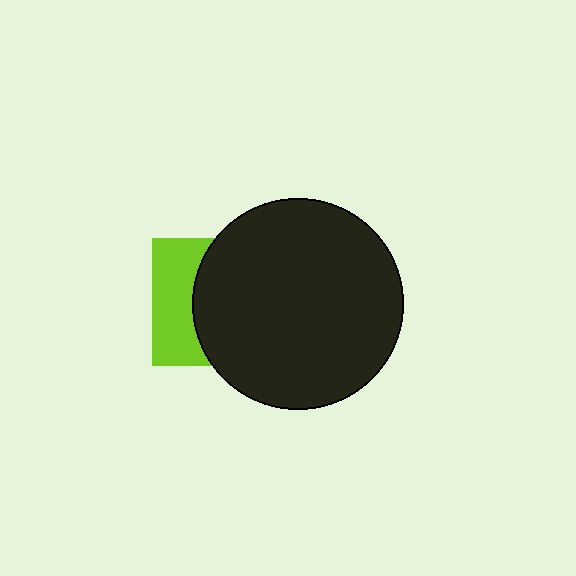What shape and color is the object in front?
The object in front is a black circle.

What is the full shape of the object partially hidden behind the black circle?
The partially hidden object is a lime square.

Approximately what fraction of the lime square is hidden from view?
Roughly 63% of the lime square is hidden behind the black circle.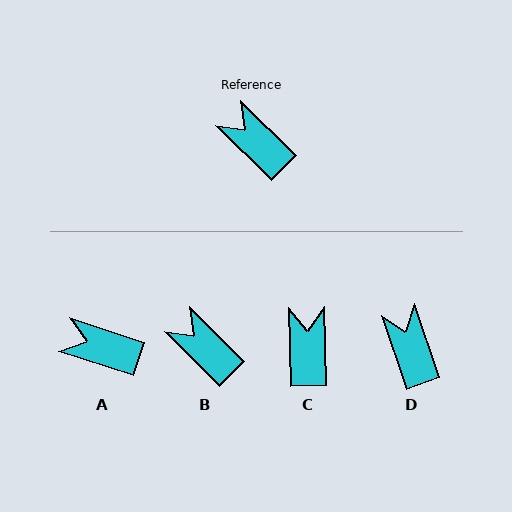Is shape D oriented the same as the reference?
No, it is off by about 26 degrees.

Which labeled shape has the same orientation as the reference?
B.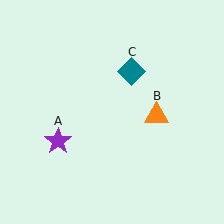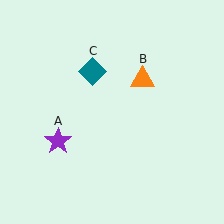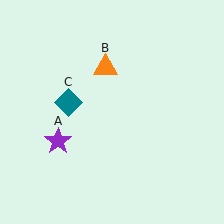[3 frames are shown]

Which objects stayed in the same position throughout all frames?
Purple star (object A) remained stationary.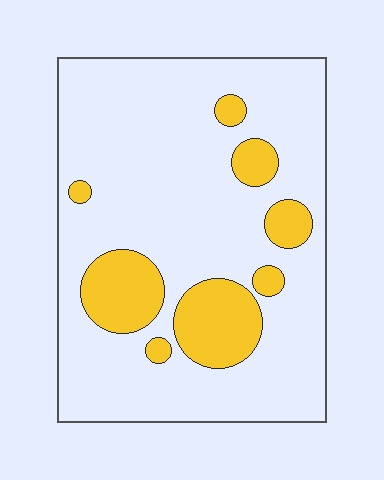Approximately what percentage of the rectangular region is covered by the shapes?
Approximately 20%.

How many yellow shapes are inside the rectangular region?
8.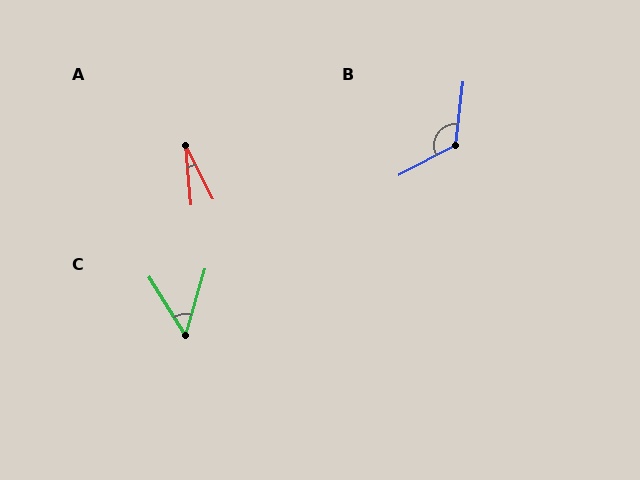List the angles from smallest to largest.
A (23°), C (48°), B (125°).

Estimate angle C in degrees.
Approximately 48 degrees.